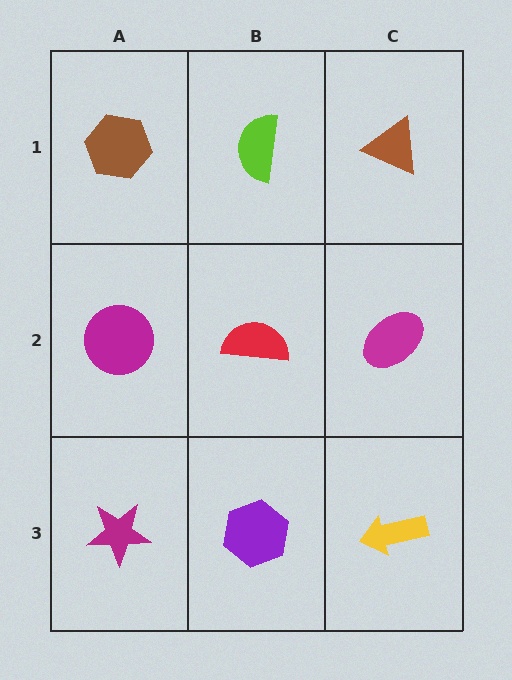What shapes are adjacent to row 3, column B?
A red semicircle (row 2, column B), a magenta star (row 3, column A), a yellow arrow (row 3, column C).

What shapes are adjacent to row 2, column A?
A brown hexagon (row 1, column A), a magenta star (row 3, column A), a red semicircle (row 2, column B).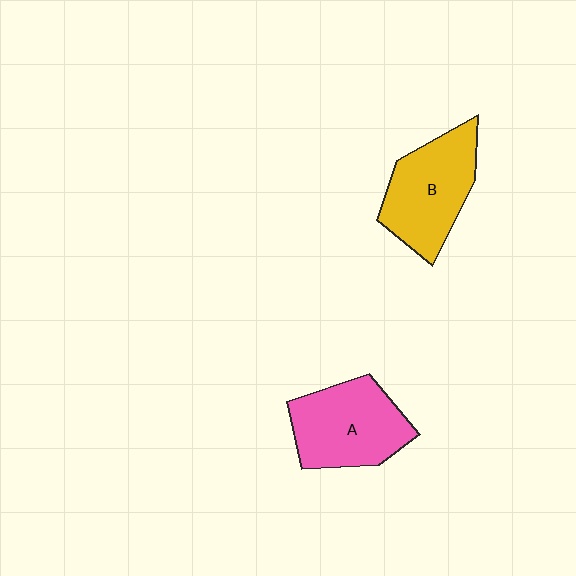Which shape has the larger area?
Shape A (pink).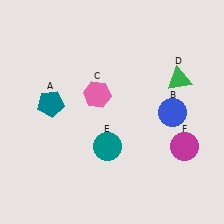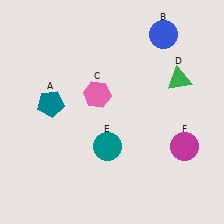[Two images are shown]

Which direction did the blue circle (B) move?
The blue circle (B) moved up.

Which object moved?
The blue circle (B) moved up.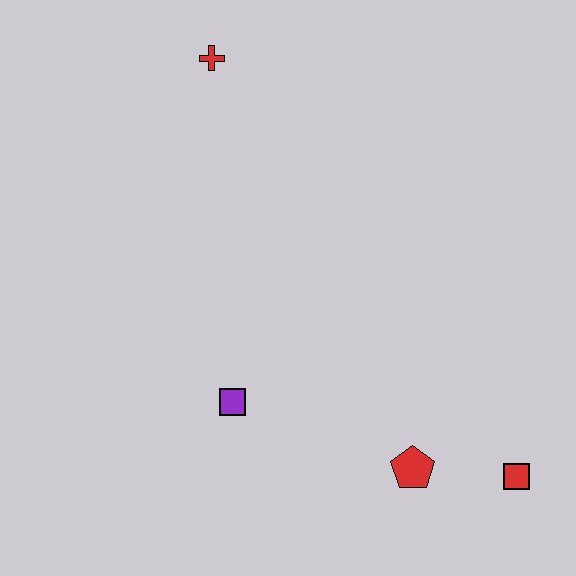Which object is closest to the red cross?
The purple square is closest to the red cross.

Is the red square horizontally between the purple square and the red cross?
No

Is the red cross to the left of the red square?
Yes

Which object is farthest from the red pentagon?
The red cross is farthest from the red pentagon.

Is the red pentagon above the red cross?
No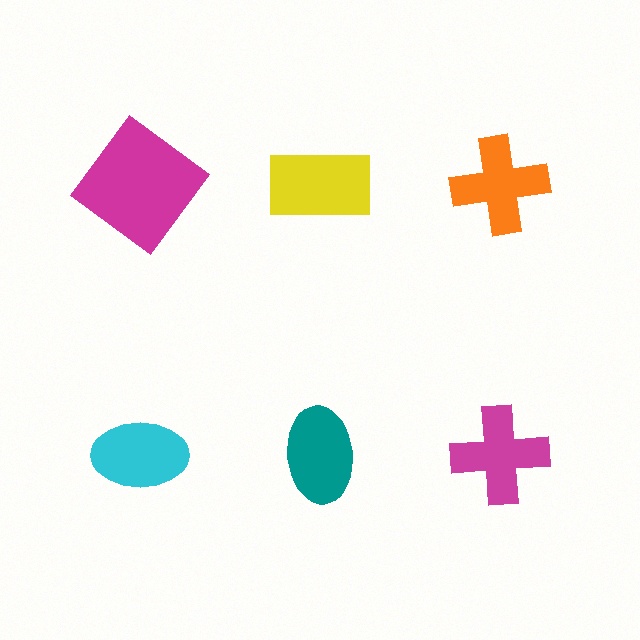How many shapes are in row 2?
3 shapes.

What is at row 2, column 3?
A magenta cross.